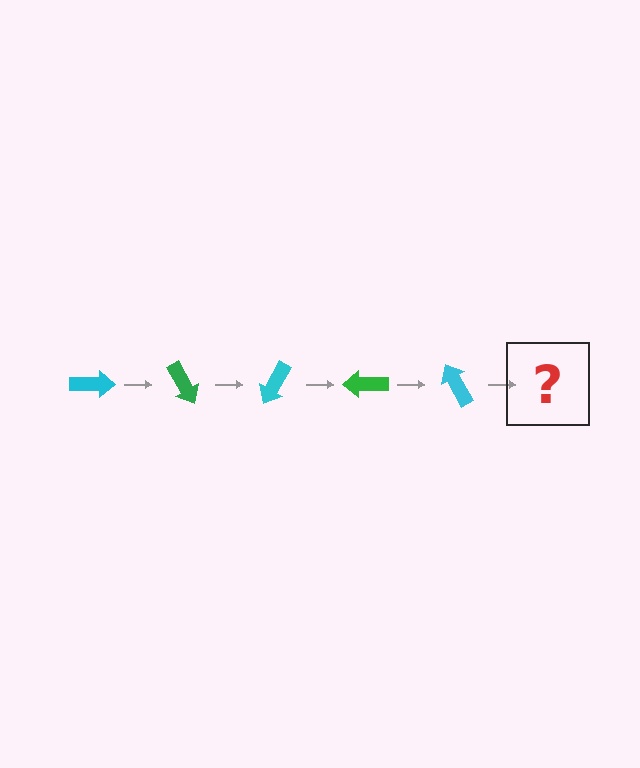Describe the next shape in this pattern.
It should be a green arrow, rotated 300 degrees from the start.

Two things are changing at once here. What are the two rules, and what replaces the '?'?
The two rules are that it rotates 60 degrees each step and the color cycles through cyan and green. The '?' should be a green arrow, rotated 300 degrees from the start.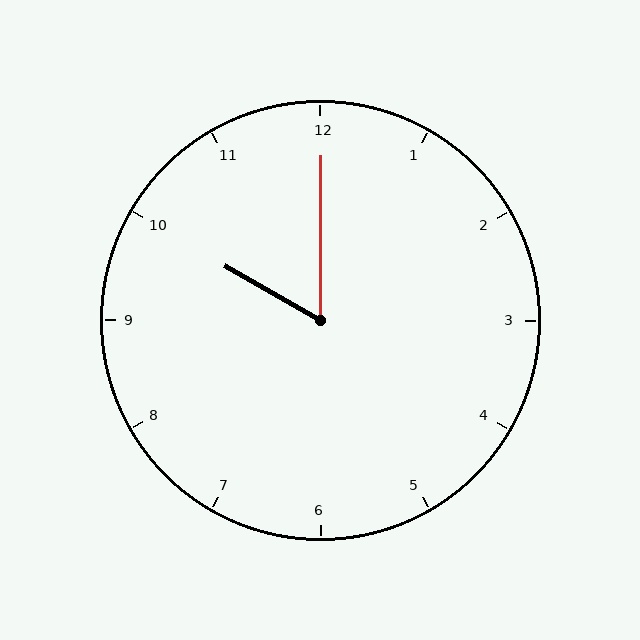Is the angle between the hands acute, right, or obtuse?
It is acute.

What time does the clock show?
10:00.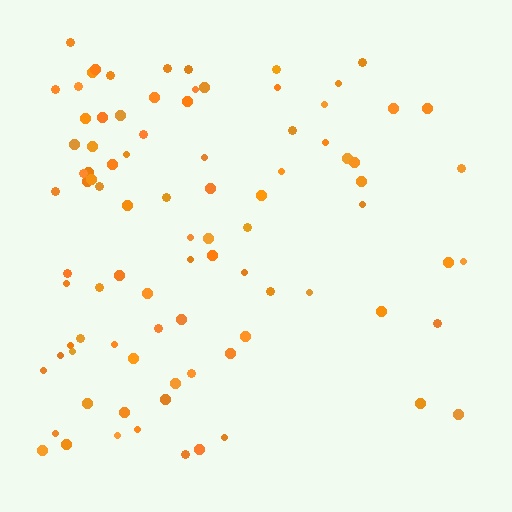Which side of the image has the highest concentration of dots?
The left.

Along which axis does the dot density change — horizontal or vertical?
Horizontal.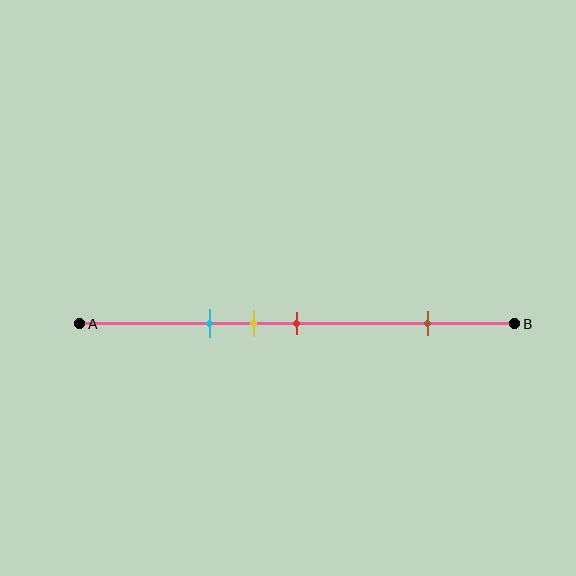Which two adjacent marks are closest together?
The yellow and red marks are the closest adjacent pair.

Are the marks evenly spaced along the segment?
No, the marks are not evenly spaced.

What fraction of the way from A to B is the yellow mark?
The yellow mark is approximately 40% (0.4) of the way from A to B.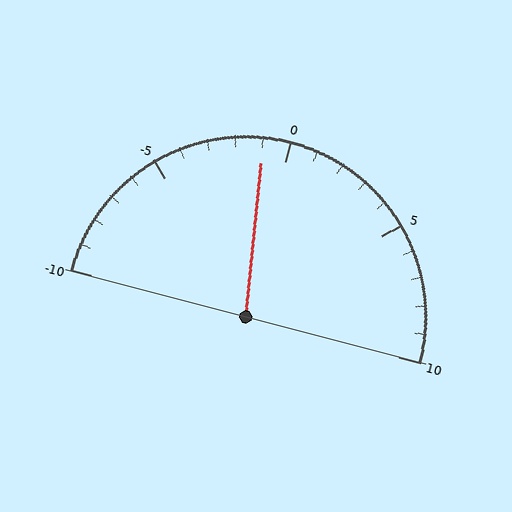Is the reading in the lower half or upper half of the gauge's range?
The reading is in the lower half of the range (-10 to 10).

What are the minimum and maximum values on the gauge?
The gauge ranges from -10 to 10.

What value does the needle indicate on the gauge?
The needle indicates approximately -1.